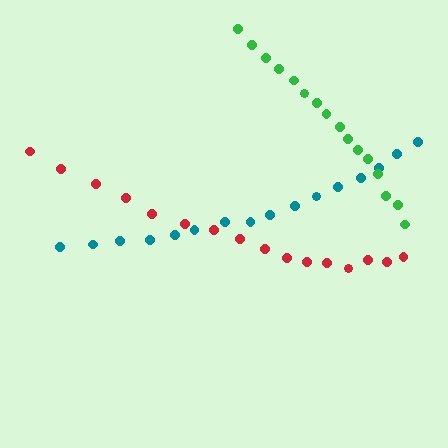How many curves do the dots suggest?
There are 3 distinct paths.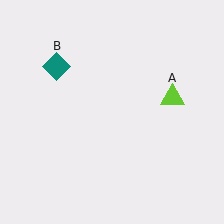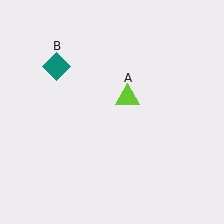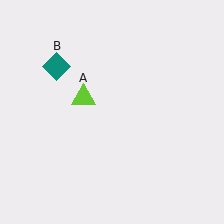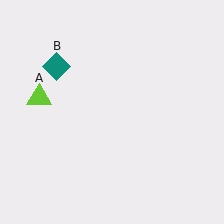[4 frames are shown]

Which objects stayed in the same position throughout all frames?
Teal diamond (object B) remained stationary.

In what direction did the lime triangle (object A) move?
The lime triangle (object A) moved left.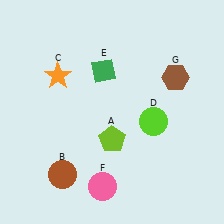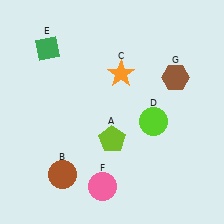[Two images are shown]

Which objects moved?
The objects that moved are: the orange star (C), the green diamond (E).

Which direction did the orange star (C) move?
The orange star (C) moved right.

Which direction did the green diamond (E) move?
The green diamond (E) moved left.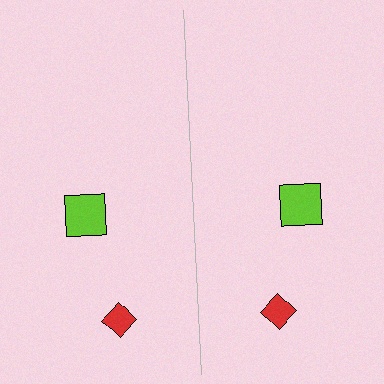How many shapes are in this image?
There are 4 shapes in this image.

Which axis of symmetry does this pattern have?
The pattern has a vertical axis of symmetry running through the center of the image.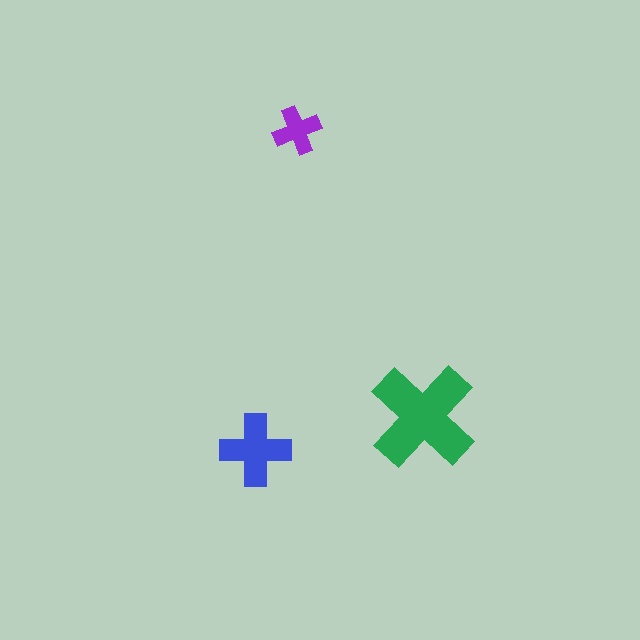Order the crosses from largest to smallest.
the green one, the blue one, the purple one.